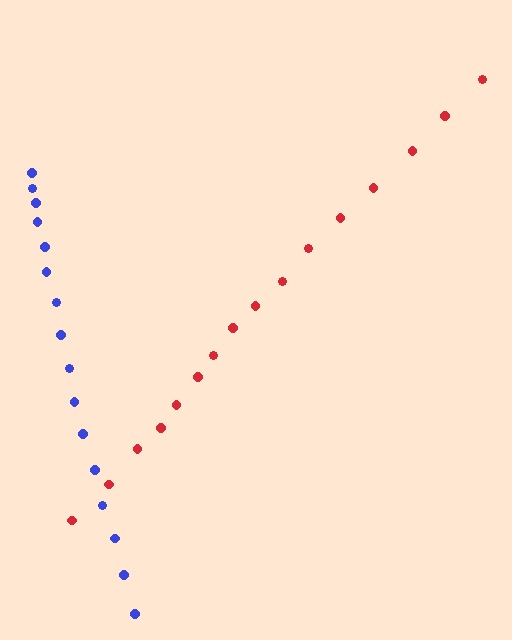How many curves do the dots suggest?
There are 2 distinct paths.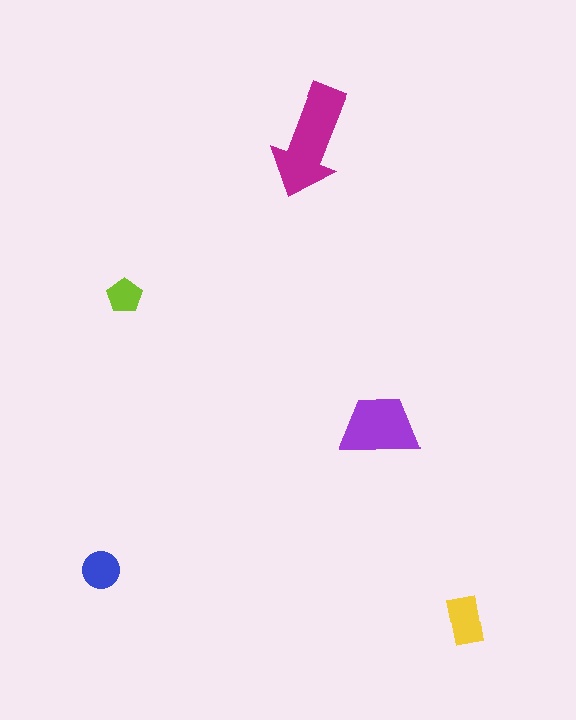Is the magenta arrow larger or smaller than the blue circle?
Larger.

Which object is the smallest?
The lime pentagon.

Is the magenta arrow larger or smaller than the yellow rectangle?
Larger.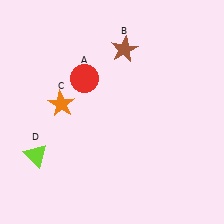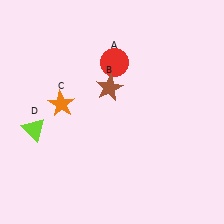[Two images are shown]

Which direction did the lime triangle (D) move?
The lime triangle (D) moved up.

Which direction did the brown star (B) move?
The brown star (B) moved down.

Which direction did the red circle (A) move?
The red circle (A) moved right.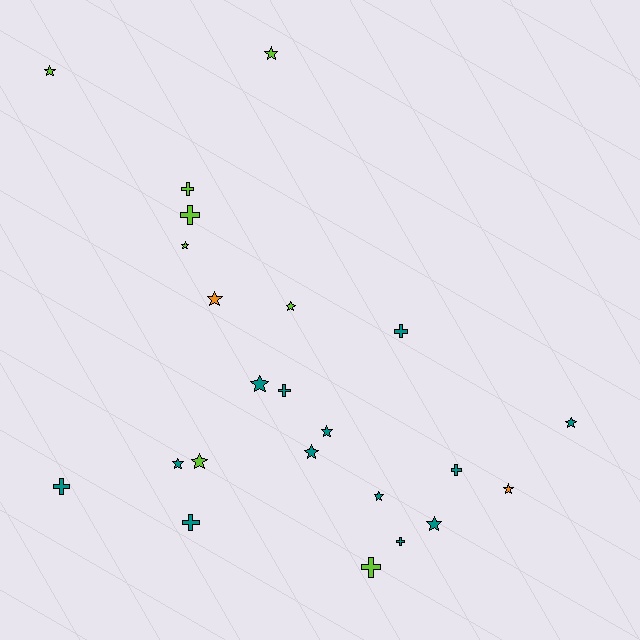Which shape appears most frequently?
Star, with 14 objects.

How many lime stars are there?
There are 5 lime stars.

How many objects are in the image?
There are 23 objects.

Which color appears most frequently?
Teal, with 13 objects.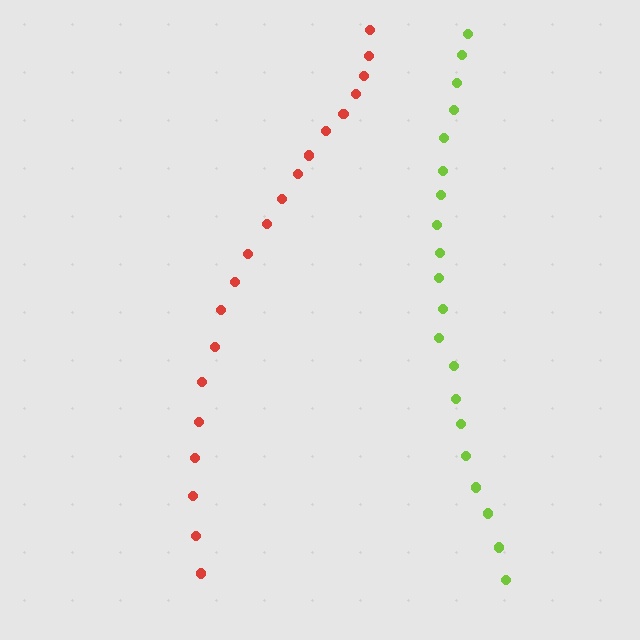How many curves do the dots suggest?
There are 2 distinct paths.